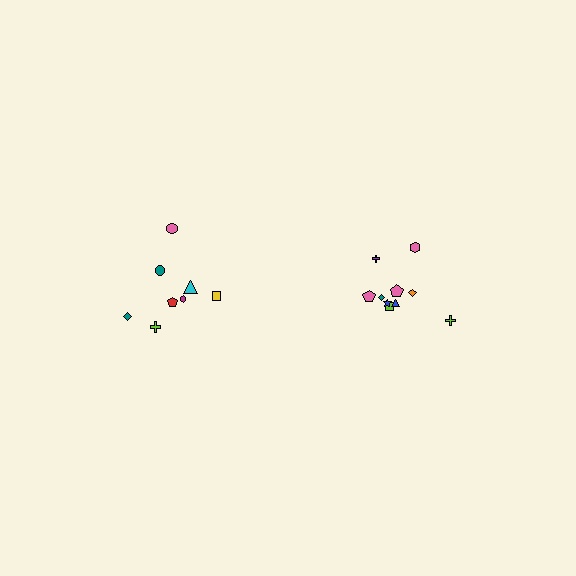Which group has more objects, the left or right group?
The right group.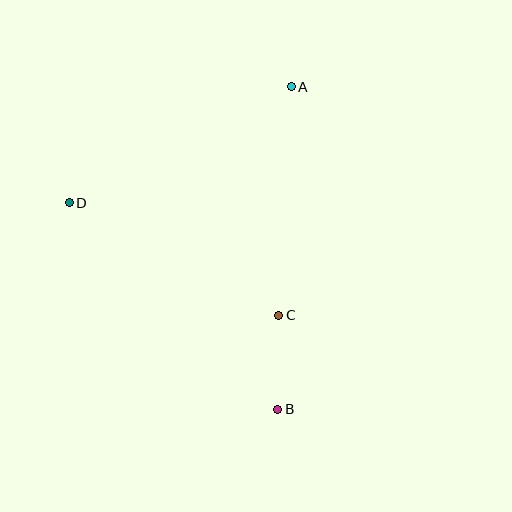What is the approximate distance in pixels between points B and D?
The distance between B and D is approximately 293 pixels.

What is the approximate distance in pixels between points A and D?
The distance between A and D is approximately 251 pixels.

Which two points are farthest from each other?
Points A and B are farthest from each other.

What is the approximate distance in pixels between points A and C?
The distance between A and C is approximately 229 pixels.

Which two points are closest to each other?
Points B and C are closest to each other.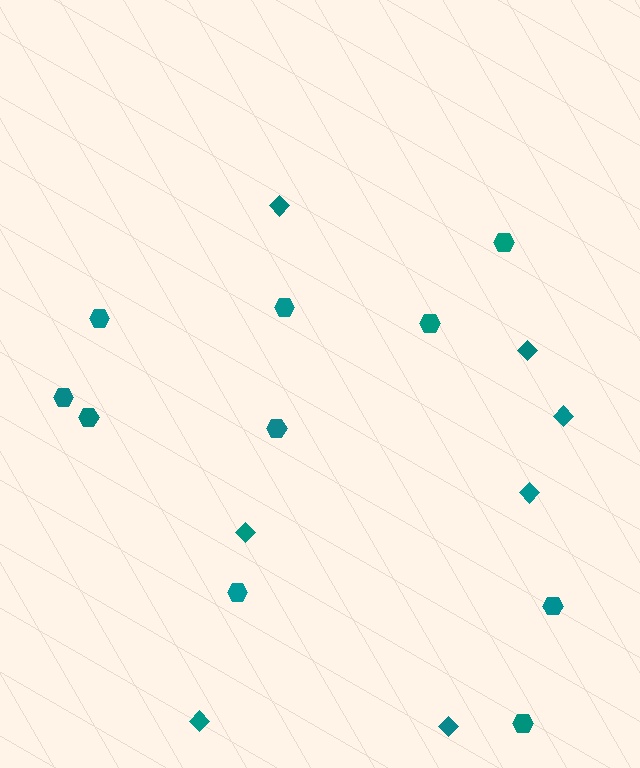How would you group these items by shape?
There are 2 groups: one group of diamonds (7) and one group of hexagons (10).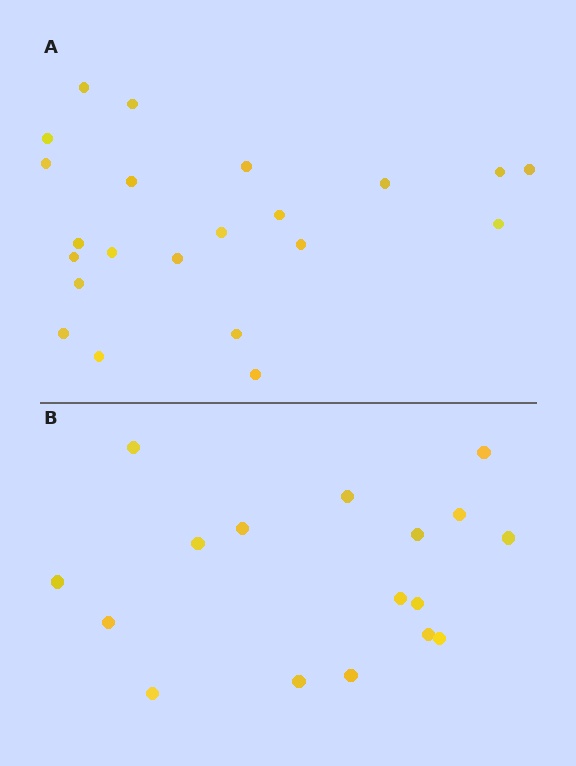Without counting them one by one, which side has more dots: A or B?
Region A (the top region) has more dots.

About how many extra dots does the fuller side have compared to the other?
Region A has about 5 more dots than region B.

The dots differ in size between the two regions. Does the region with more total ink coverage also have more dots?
No. Region B has more total ink coverage because its dots are larger, but region A actually contains more individual dots. Total area can be misleading — the number of items is what matters here.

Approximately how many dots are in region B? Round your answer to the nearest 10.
About 20 dots. (The exact count is 17, which rounds to 20.)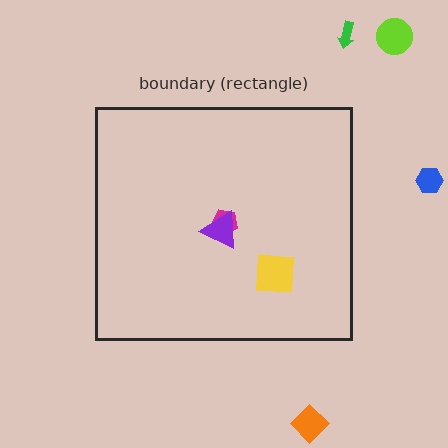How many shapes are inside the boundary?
3 inside, 4 outside.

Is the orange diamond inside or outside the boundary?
Outside.